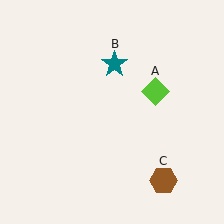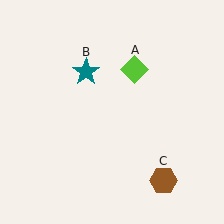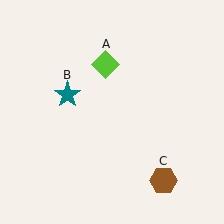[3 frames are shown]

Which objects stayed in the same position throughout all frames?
Brown hexagon (object C) remained stationary.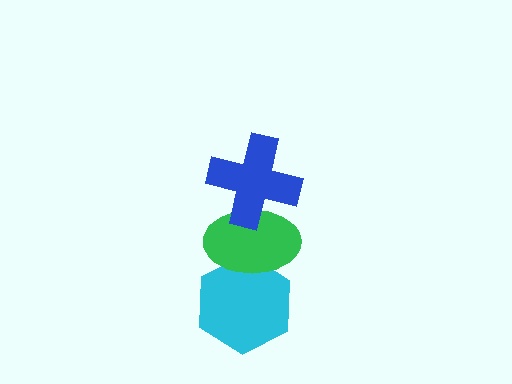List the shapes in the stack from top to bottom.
From top to bottom: the blue cross, the green ellipse, the cyan hexagon.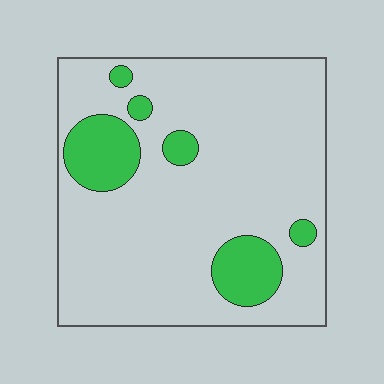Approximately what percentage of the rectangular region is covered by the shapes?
Approximately 15%.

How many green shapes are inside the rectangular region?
6.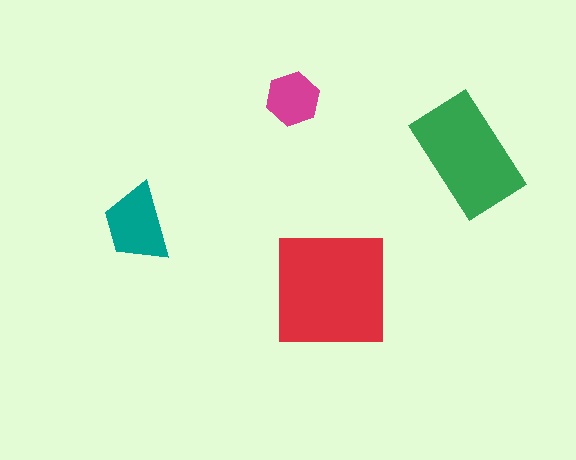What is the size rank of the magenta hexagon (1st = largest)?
4th.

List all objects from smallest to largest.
The magenta hexagon, the teal trapezoid, the green rectangle, the red square.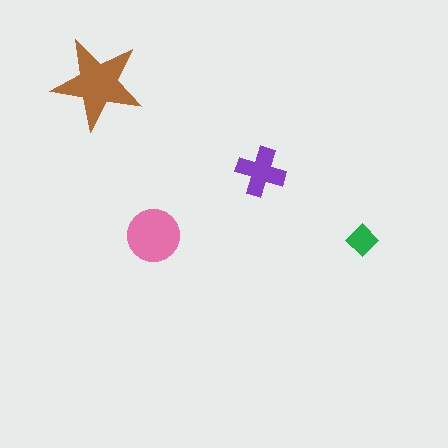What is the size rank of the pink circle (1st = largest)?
2nd.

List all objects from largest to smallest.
The brown star, the pink circle, the purple cross, the green diamond.